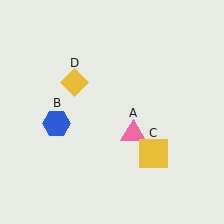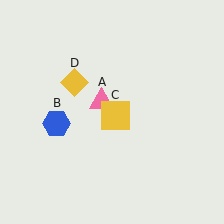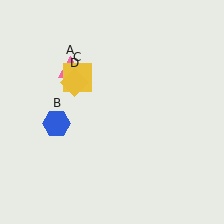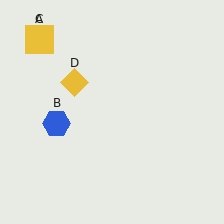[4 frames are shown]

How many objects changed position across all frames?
2 objects changed position: pink triangle (object A), yellow square (object C).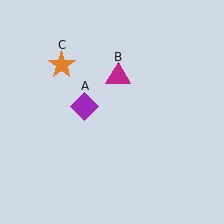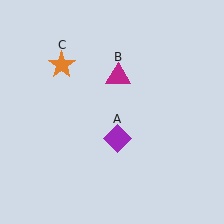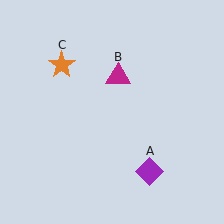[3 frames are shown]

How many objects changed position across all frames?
1 object changed position: purple diamond (object A).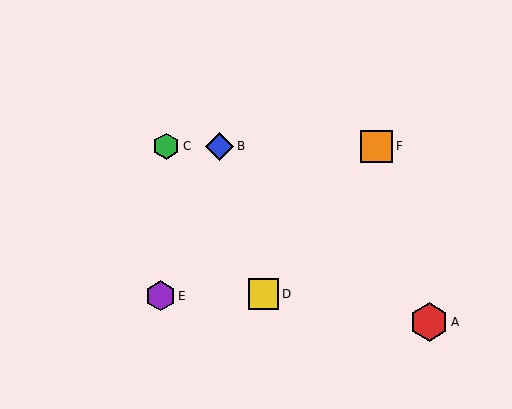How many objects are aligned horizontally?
3 objects (B, C, F) are aligned horizontally.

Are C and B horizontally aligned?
Yes, both are at y≈146.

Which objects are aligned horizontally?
Objects B, C, F are aligned horizontally.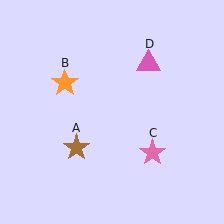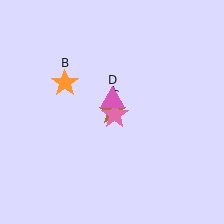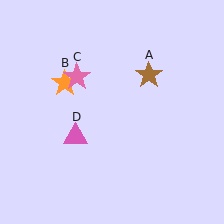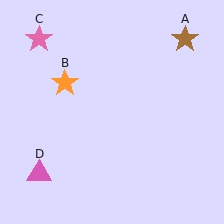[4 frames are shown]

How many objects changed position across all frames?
3 objects changed position: brown star (object A), pink star (object C), pink triangle (object D).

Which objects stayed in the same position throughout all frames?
Orange star (object B) remained stationary.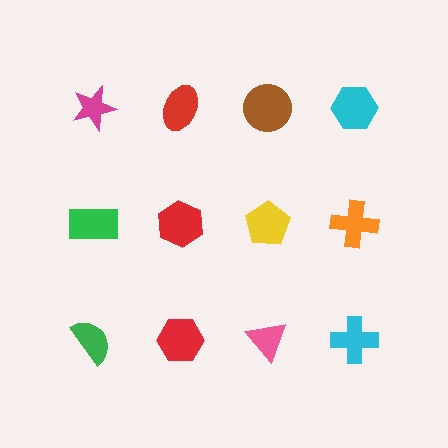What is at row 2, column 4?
An orange cross.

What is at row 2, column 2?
A red hexagon.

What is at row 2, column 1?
A green rectangle.